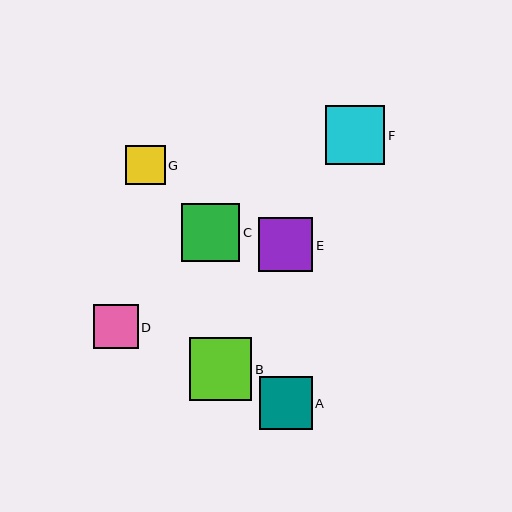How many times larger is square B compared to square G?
Square B is approximately 1.6 times the size of square G.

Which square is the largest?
Square B is the largest with a size of approximately 62 pixels.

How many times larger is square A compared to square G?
Square A is approximately 1.3 times the size of square G.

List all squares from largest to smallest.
From largest to smallest: B, F, C, E, A, D, G.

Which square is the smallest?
Square G is the smallest with a size of approximately 39 pixels.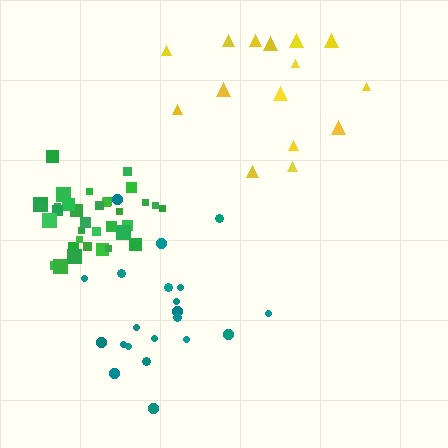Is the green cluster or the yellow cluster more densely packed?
Green.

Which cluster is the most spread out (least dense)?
Yellow.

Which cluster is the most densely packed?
Green.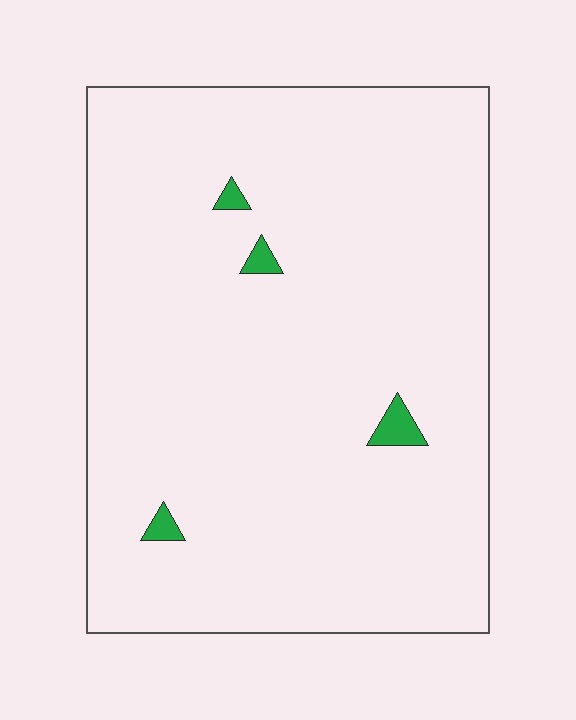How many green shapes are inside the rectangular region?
4.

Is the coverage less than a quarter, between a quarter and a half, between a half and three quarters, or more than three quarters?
Less than a quarter.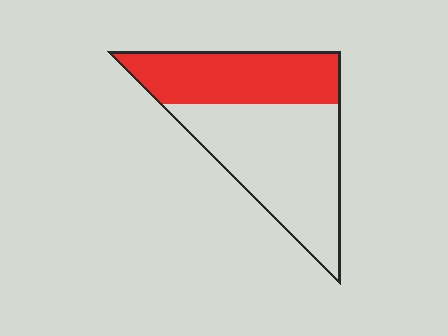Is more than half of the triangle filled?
No.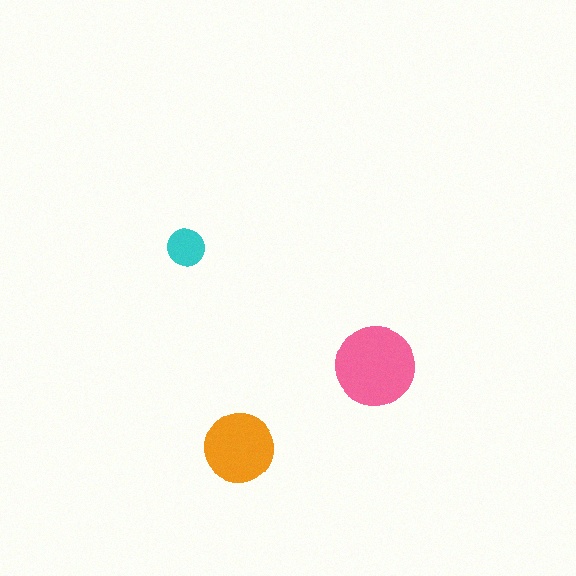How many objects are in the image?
There are 3 objects in the image.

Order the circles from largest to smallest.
the pink one, the orange one, the cyan one.